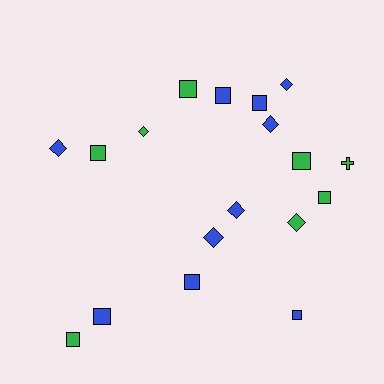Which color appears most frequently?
Blue, with 10 objects.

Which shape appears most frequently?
Square, with 10 objects.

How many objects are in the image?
There are 18 objects.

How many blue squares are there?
There are 5 blue squares.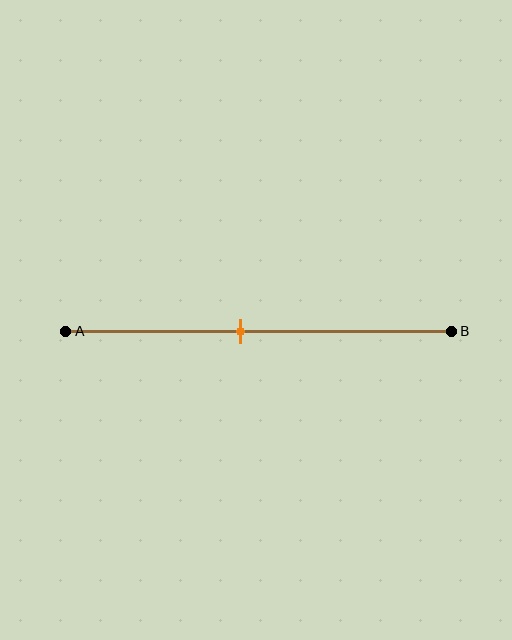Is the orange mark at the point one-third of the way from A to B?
No, the mark is at about 45% from A, not at the 33% one-third point.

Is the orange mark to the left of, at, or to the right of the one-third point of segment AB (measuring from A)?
The orange mark is to the right of the one-third point of segment AB.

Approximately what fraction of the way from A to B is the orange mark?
The orange mark is approximately 45% of the way from A to B.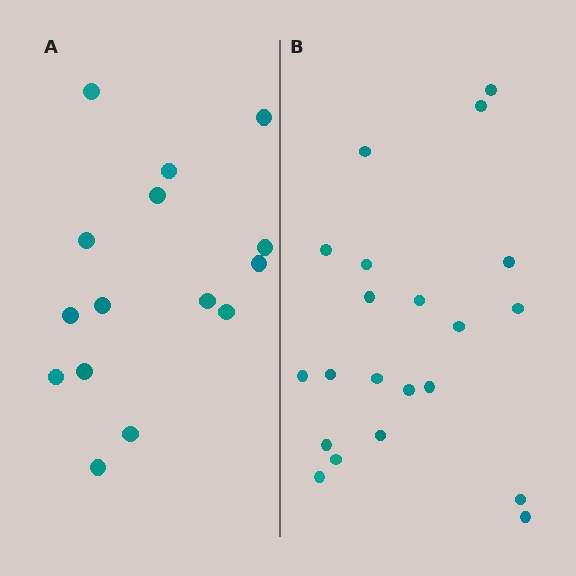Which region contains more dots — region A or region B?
Region B (the right region) has more dots.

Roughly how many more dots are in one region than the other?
Region B has about 6 more dots than region A.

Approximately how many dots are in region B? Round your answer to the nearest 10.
About 20 dots. (The exact count is 21, which rounds to 20.)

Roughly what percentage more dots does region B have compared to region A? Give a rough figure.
About 40% more.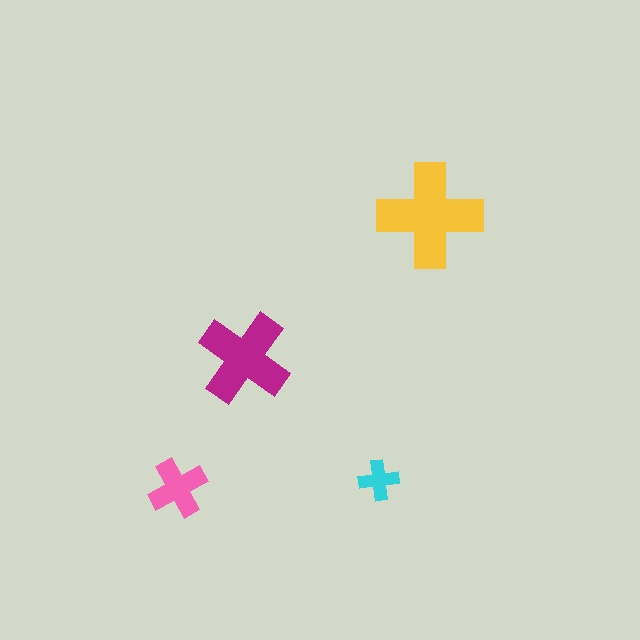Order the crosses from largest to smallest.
the yellow one, the magenta one, the pink one, the cyan one.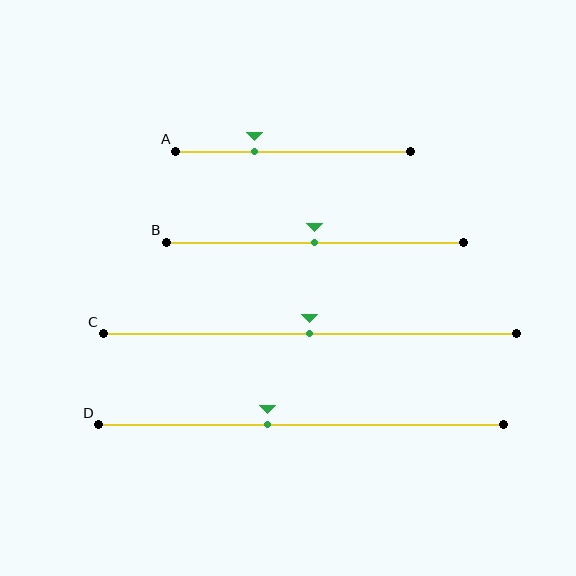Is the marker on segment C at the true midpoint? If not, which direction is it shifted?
Yes, the marker on segment C is at the true midpoint.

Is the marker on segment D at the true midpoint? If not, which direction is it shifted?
No, the marker on segment D is shifted to the left by about 8% of the segment length.